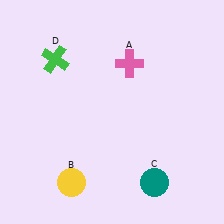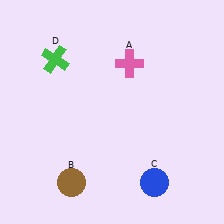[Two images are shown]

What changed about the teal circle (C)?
In Image 1, C is teal. In Image 2, it changed to blue.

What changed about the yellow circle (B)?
In Image 1, B is yellow. In Image 2, it changed to brown.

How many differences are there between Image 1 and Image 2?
There are 2 differences between the two images.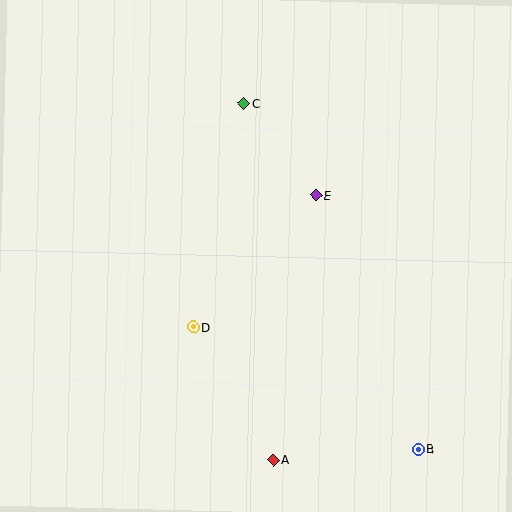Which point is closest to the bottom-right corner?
Point B is closest to the bottom-right corner.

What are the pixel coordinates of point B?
Point B is at (418, 449).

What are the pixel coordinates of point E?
Point E is at (316, 195).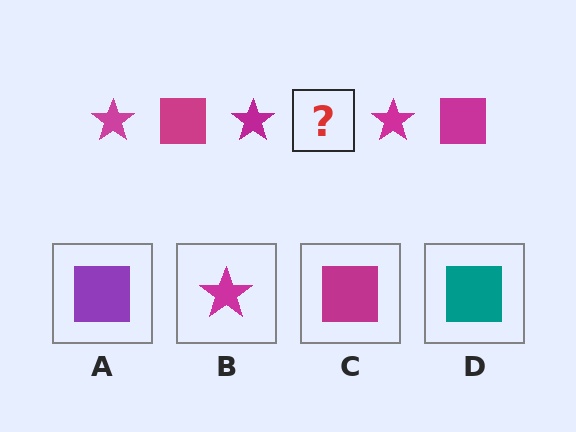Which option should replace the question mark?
Option C.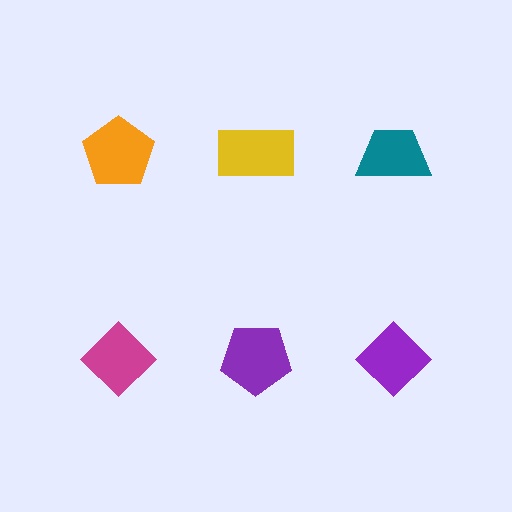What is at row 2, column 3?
A purple diamond.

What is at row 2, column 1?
A magenta diamond.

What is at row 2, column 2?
A purple pentagon.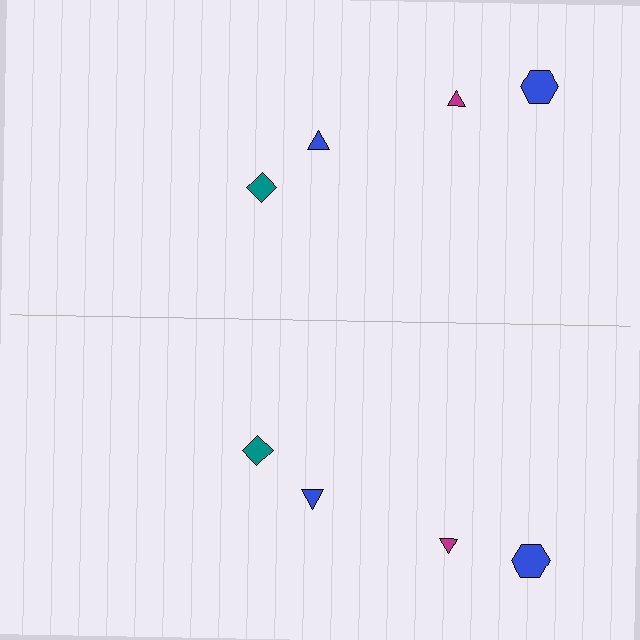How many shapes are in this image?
There are 8 shapes in this image.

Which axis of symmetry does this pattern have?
The pattern has a horizontal axis of symmetry running through the center of the image.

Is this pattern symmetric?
Yes, this pattern has bilateral (reflection) symmetry.